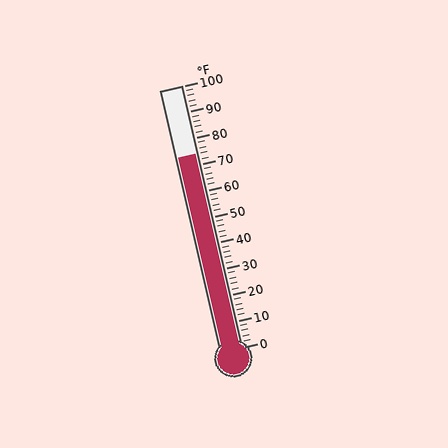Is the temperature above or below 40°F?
The temperature is above 40°F.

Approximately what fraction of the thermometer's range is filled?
The thermometer is filled to approximately 75% of its range.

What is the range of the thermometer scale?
The thermometer scale ranges from 0°F to 100°F.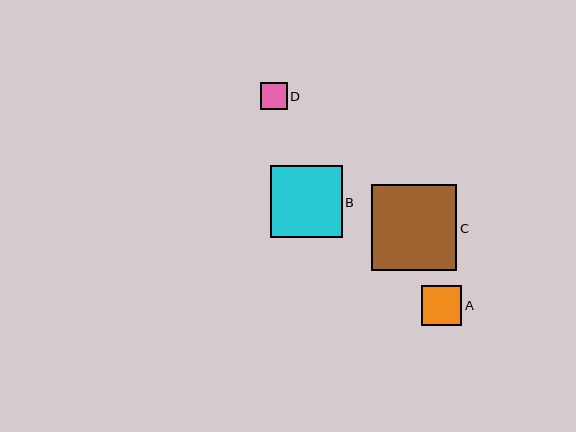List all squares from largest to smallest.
From largest to smallest: C, B, A, D.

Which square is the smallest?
Square D is the smallest with a size of approximately 27 pixels.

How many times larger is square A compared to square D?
Square A is approximately 1.5 times the size of square D.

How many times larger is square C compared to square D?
Square C is approximately 3.2 times the size of square D.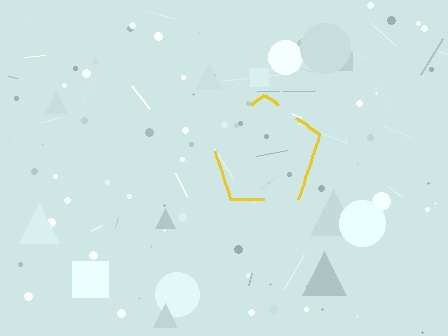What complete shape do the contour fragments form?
The contour fragments form a pentagon.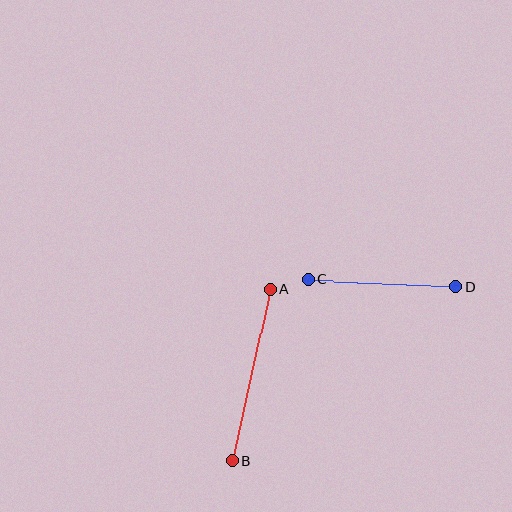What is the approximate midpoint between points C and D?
The midpoint is at approximately (382, 283) pixels.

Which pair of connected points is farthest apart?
Points A and B are farthest apart.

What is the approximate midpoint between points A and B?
The midpoint is at approximately (251, 375) pixels.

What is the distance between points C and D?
The distance is approximately 148 pixels.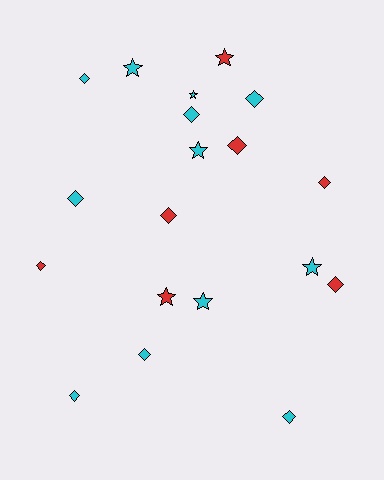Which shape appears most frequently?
Diamond, with 12 objects.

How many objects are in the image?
There are 19 objects.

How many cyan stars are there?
There are 5 cyan stars.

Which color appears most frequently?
Cyan, with 12 objects.